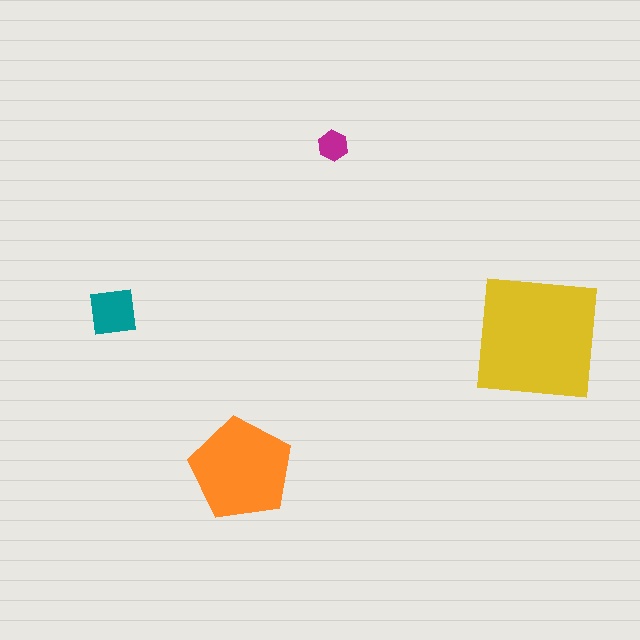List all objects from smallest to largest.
The magenta hexagon, the teal square, the orange pentagon, the yellow square.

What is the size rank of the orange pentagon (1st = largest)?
2nd.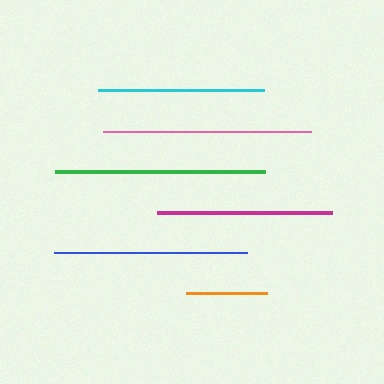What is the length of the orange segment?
The orange segment is approximately 81 pixels long.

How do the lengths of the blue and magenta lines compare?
The blue and magenta lines are approximately the same length.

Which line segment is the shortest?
The orange line is the shortest at approximately 81 pixels.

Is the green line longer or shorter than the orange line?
The green line is longer than the orange line.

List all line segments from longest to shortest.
From longest to shortest: green, pink, blue, magenta, cyan, orange.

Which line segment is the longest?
The green line is the longest at approximately 209 pixels.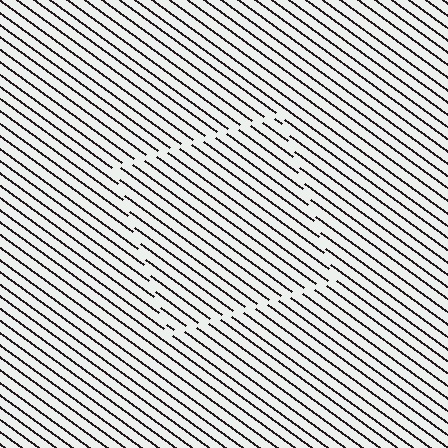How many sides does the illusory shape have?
4 sides — the line-ends trace a square.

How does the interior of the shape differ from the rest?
The interior of the shape contains the same grating, shifted by half a period — the contour is defined by the phase discontinuity where line-ends from the inner and outer gratings abut.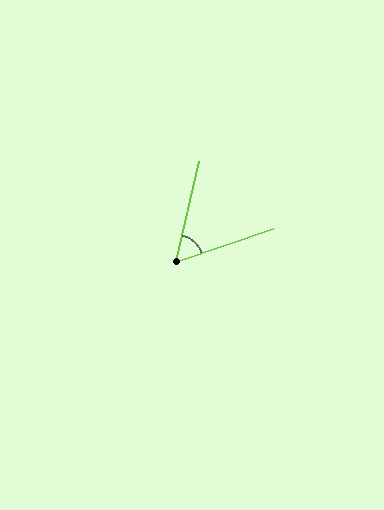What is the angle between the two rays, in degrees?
Approximately 58 degrees.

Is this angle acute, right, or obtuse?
It is acute.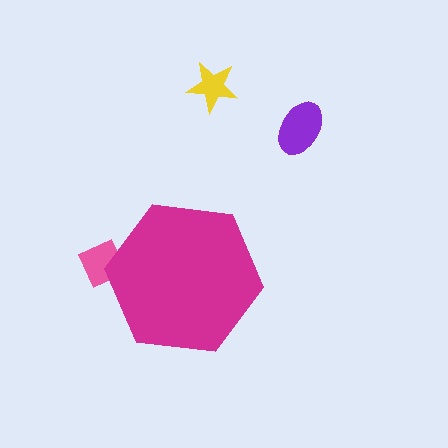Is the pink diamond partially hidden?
Yes, the pink diamond is partially hidden behind the magenta hexagon.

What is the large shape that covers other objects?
A magenta hexagon.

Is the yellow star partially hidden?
No, the yellow star is fully visible.